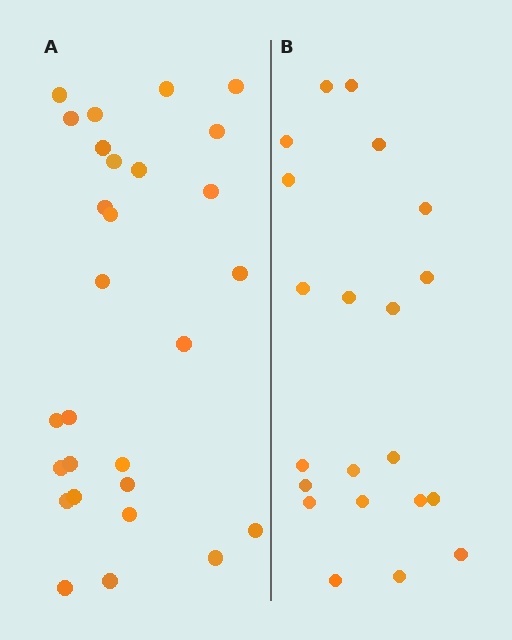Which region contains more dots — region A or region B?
Region A (the left region) has more dots.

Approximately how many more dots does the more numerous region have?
Region A has roughly 8 or so more dots than region B.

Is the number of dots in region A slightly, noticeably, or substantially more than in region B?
Region A has noticeably more, but not dramatically so. The ratio is roughly 1.3 to 1.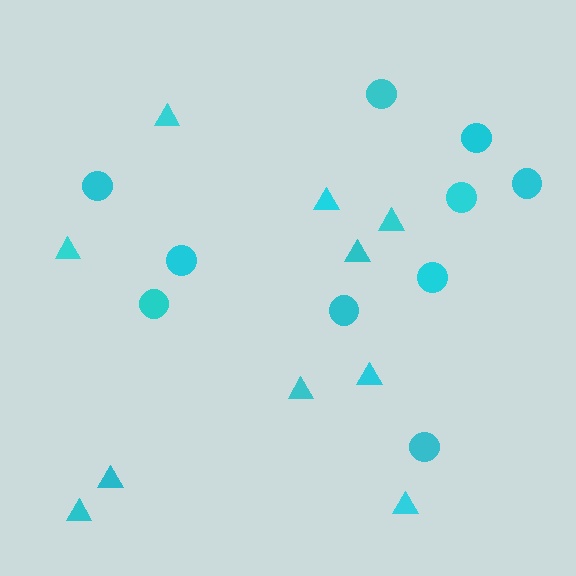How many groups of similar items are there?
There are 2 groups: one group of circles (10) and one group of triangles (10).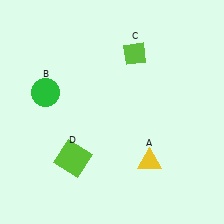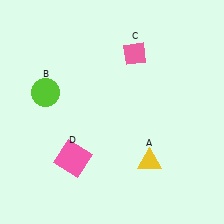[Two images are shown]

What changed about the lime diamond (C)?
In Image 1, C is lime. In Image 2, it changed to pink.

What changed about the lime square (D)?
In Image 1, D is lime. In Image 2, it changed to pink.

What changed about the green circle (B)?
In Image 1, B is green. In Image 2, it changed to lime.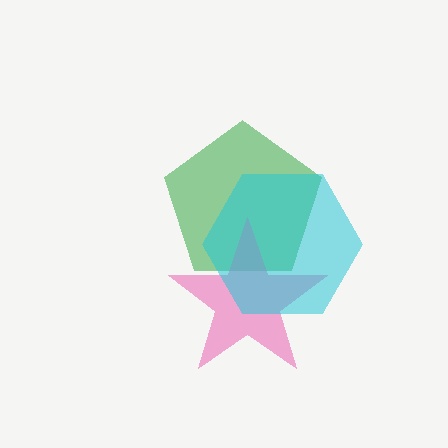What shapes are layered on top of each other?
The layered shapes are: a green pentagon, a pink star, a cyan hexagon.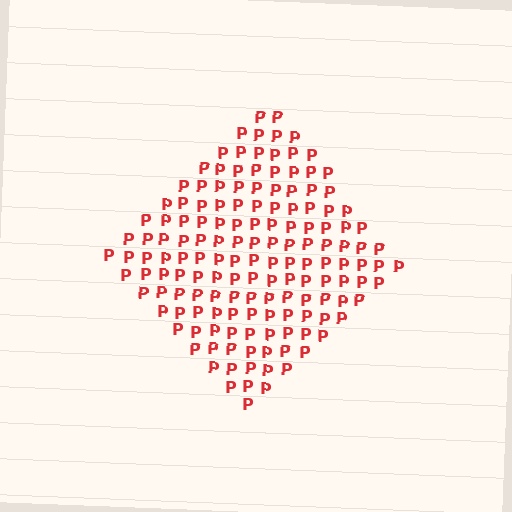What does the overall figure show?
The overall figure shows a diamond.